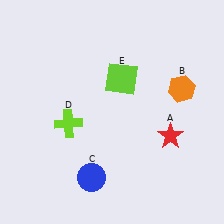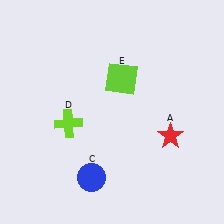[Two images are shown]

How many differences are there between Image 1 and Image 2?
There is 1 difference between the two images.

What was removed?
The orange hexagon (B) was removed in Image 2.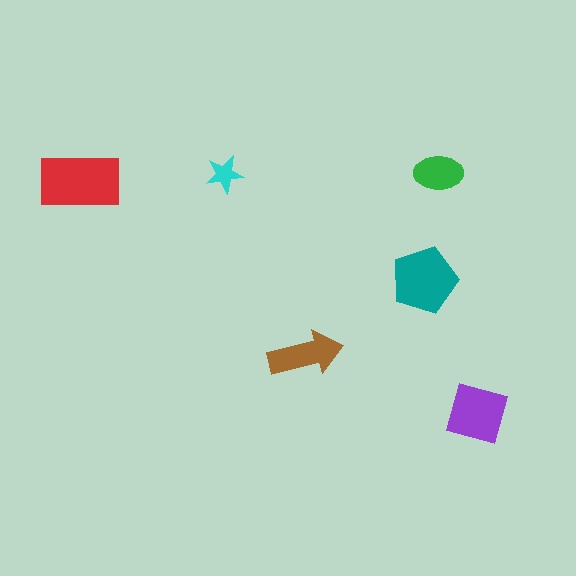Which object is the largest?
The red rectangle.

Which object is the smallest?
The cyan star.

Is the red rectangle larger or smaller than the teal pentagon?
Larger.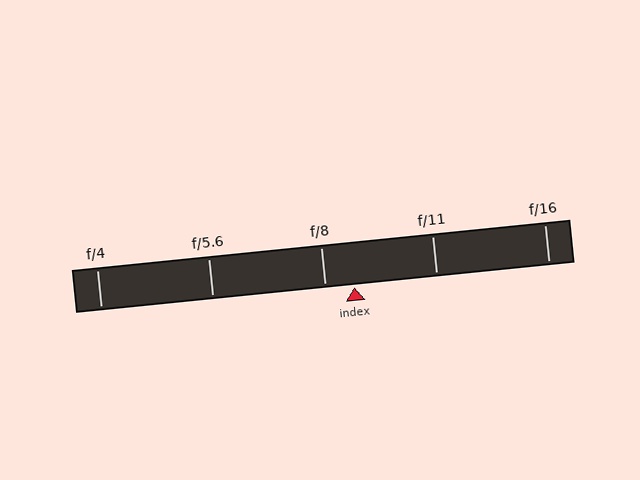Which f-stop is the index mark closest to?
The index mark is closest to f/8.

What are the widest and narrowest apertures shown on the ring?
The widest aperture shown is f/4 and the narrowest is f/16.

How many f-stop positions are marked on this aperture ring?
There are 5 f-stop positions marked.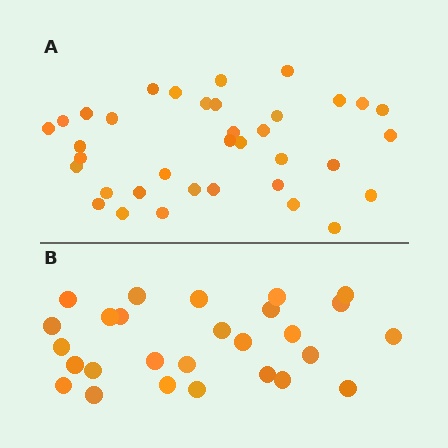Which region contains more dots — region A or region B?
Region A (the top region) has more dots.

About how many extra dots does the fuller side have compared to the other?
Region A has roughly 8 or so more dots than region B.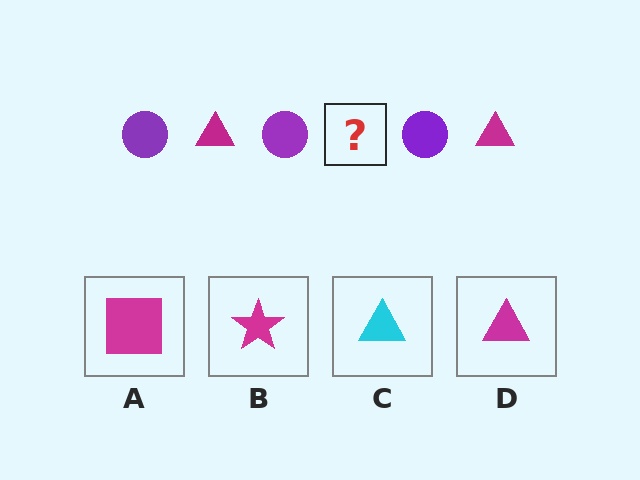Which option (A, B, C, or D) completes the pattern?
D.